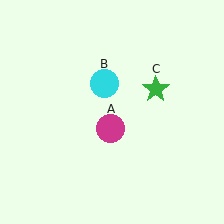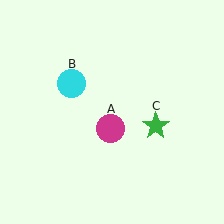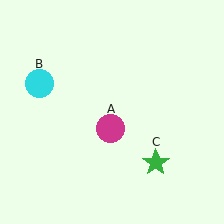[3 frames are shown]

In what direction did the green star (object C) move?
The green star (object C) moved down.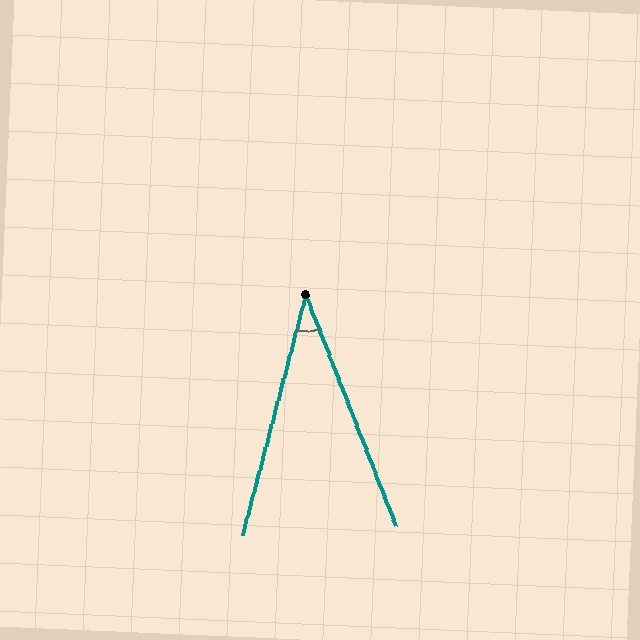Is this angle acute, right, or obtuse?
It is acute.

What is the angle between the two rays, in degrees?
Approximately 36 degrees.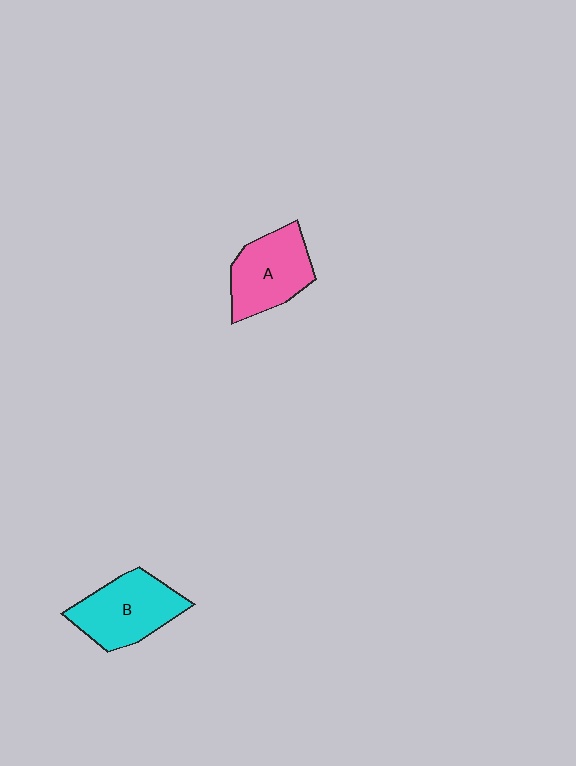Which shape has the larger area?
Shape B (cyan).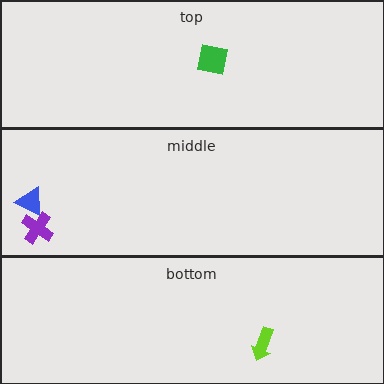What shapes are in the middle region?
The blue triangle, the purple cross.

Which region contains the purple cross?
The middle region.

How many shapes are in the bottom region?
1.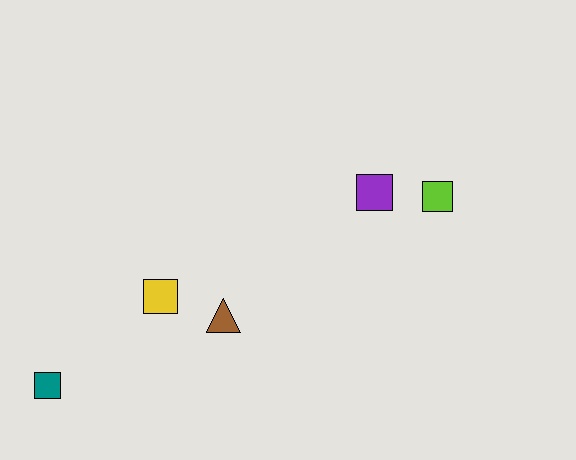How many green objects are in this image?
There are no green objects.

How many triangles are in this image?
There is 1 triangle.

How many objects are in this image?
There are 5 objects.